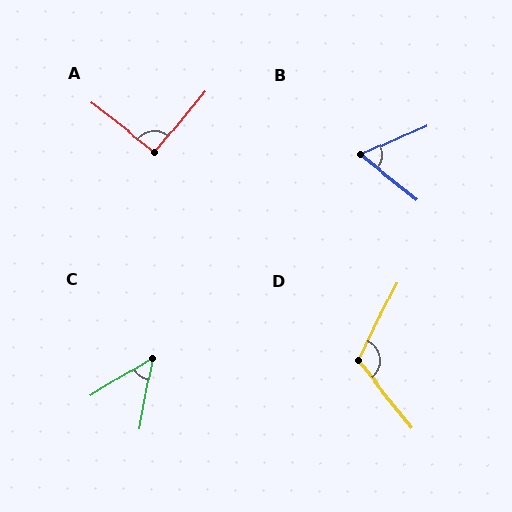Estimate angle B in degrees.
Approximately 63 degrees.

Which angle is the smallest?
C, at approximately 48 degrees.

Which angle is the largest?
D, at approximately 115 degrees.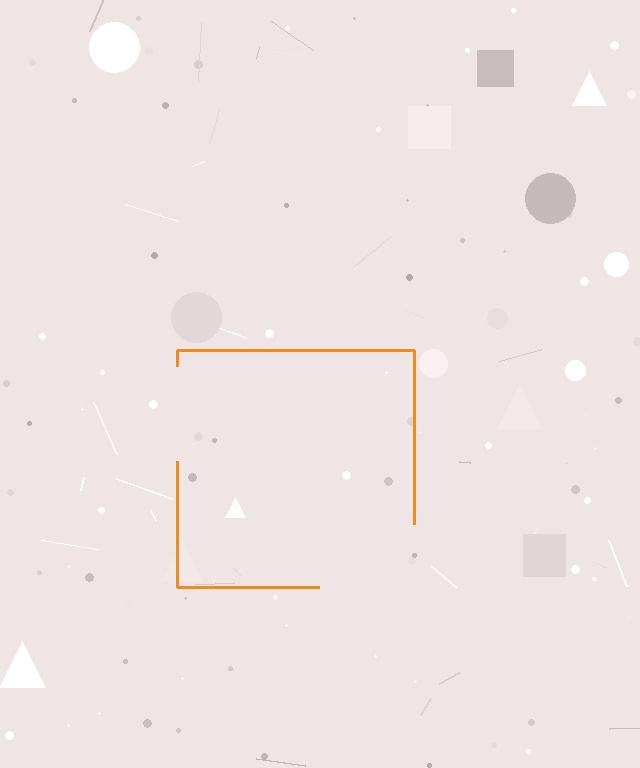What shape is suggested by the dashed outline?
The dashed outline suggests a square.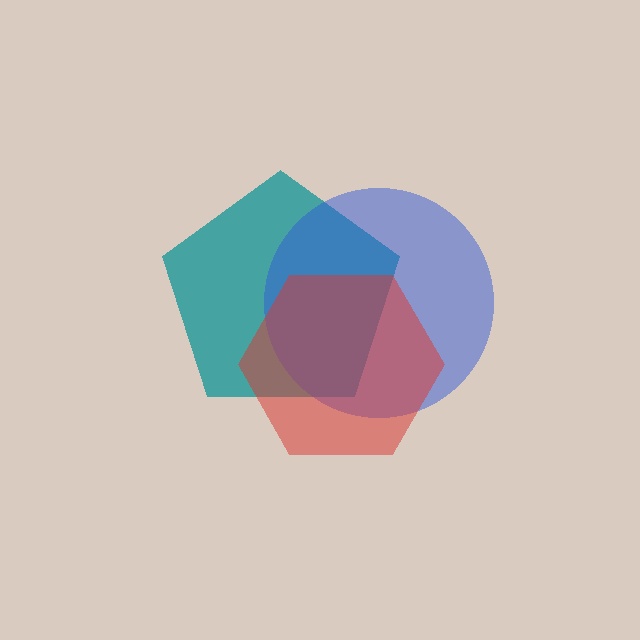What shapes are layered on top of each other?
The layered shapes are: a teal pentagon, a blue circle, a red hexagon.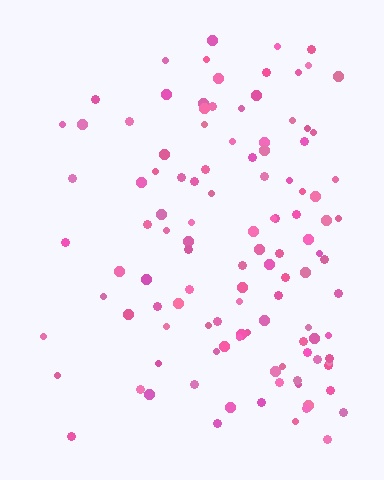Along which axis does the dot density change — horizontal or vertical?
Horizontal.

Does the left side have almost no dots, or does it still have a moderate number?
Still a moderate number, just noticeably fewer than the right.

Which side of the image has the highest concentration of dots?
The right.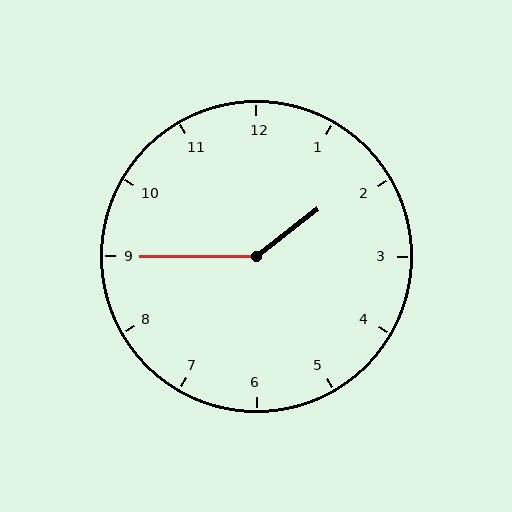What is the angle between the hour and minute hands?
Approximately 142 degrees.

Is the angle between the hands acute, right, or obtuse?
It is obtuse.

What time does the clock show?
1:45.